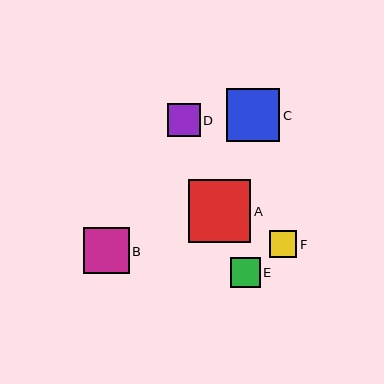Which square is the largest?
Square A is the largest with a size of approximately 62 pixels.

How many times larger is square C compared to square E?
Square C is approximately 1.8 times the size of square E.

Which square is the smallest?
Square F is the smallest with a size of approximately 27 pixels.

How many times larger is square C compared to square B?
Square C is approximately 1.2 times the size of square B.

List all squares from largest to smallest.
From largest to smallest: A, C, B, D, E, F.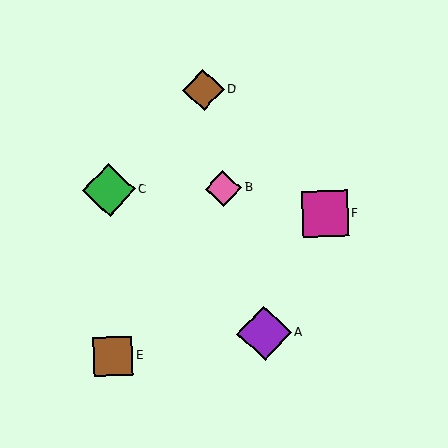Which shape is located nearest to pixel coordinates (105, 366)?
The brown square (labeled E) at (113, 356) is nearest to that location.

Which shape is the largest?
The purple diamond (labeled A) is the largest.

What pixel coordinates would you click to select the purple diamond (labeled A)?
Click at (264, 333) to select the purple diamond A.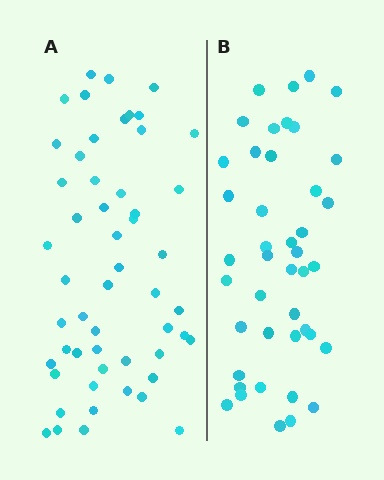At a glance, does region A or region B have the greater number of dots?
Region A (the left region) has more dots.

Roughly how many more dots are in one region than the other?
Region A has roughly 10 or so more dots than region B.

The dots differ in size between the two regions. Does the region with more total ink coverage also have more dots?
No. Region B has more total ink coverage because its dots are larger, but region A actually contains more individual dots. Total area can be misleading — the number of items is what matters here.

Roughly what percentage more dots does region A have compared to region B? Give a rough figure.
About 25% more.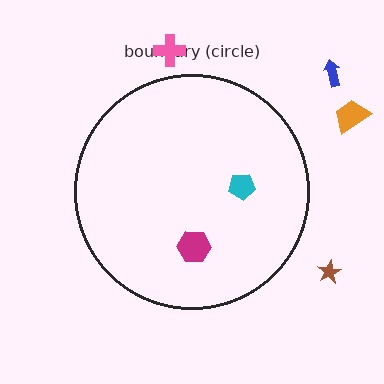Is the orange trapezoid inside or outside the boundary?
Outside.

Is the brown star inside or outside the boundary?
Outside.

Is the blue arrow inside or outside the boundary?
Outside.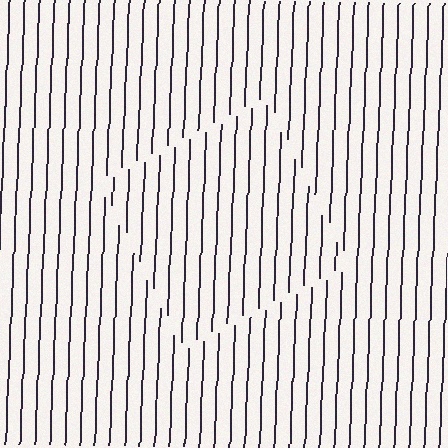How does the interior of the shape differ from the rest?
The interior of the shape contains the same grating, shifted by half a period — the contour is defined by the phase discontinuity where line-ends from the inner and outer gratings abut.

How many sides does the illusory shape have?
4 sides — the line-ends trace a square.